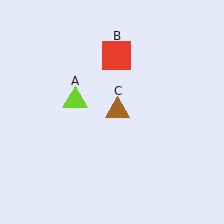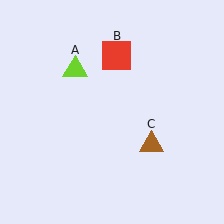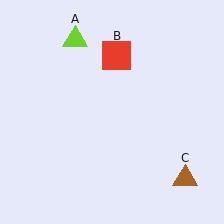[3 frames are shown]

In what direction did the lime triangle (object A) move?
The lime triangle (object A) moved up.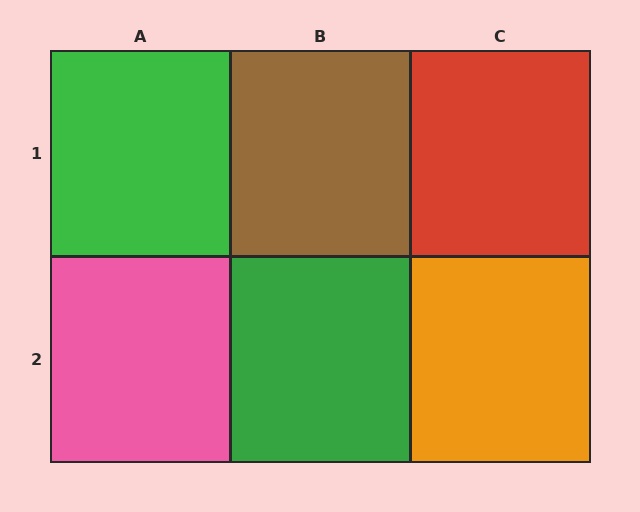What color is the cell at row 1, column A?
Green.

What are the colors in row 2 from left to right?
Pink, green, orange.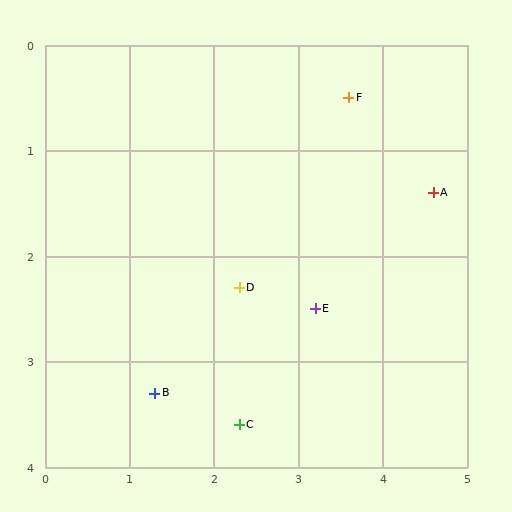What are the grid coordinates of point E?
Point E is at approximately (3.2, 2.5).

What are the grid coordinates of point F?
Point F is at approximately (3.6, 0.5).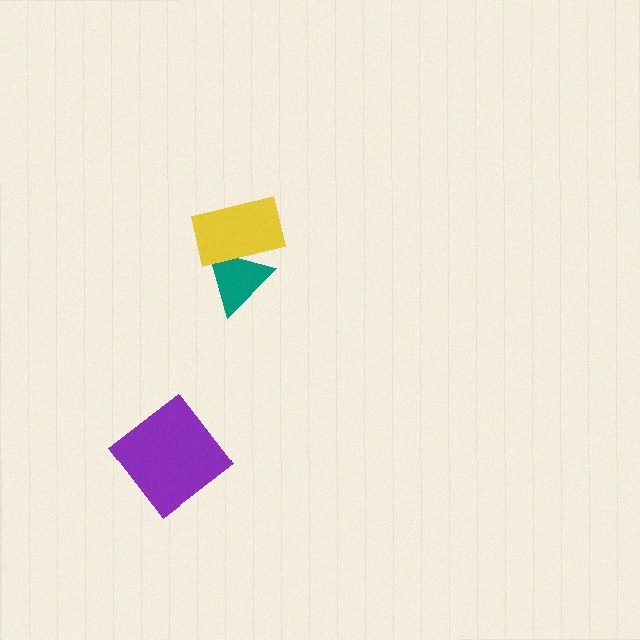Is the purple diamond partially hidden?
No, no other shape covers it.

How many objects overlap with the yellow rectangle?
1 object overlaps with the yellow rectangle.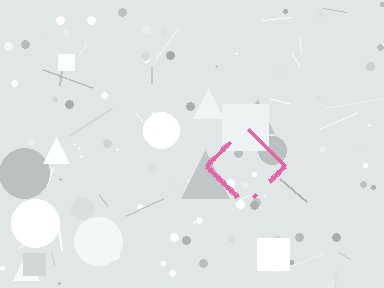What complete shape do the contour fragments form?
The contour fragments form a diamond.